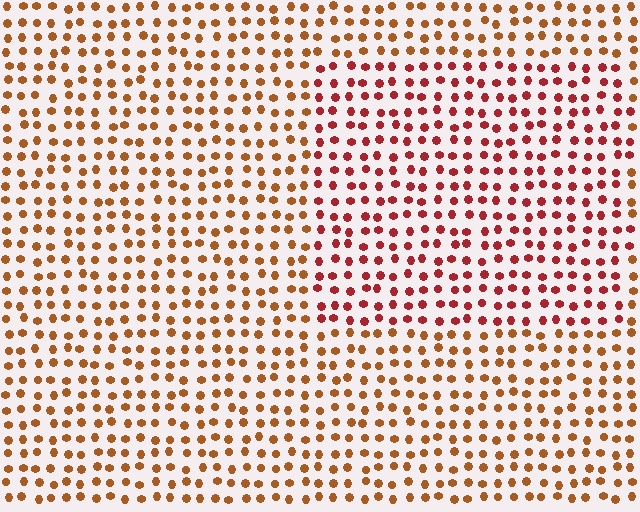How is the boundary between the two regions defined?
The boundary is defined purely by a slight shift in hue (about 31 degrees). Spacing, size, and orientation are identical on both sides.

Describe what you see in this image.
The image is filled with small brown elements in a uniform arrangement. A rectangle-shaped region is visible where the elements are tinted to a slightly different hue, forming a subtle color boundary.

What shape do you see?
I see a rectangle.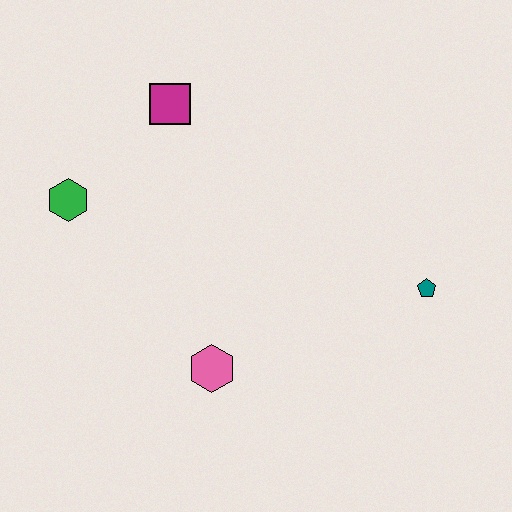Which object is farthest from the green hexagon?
The teal pentagon is farthest from the green hexagon.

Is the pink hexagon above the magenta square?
No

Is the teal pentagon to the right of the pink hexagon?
Yes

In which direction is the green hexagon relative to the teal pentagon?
The green hexagon is to the left of the teal pentagon.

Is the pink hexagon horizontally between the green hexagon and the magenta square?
No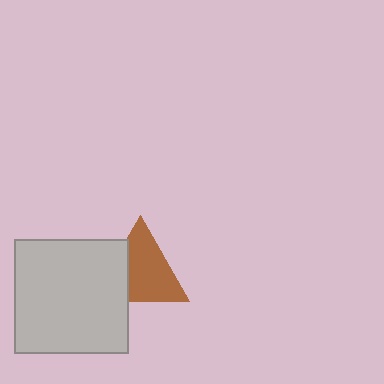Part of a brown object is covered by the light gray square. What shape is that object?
It is a triangle.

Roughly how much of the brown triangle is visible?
Most of it is visible (roughly 69%).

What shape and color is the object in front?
The object in front is a light gray square.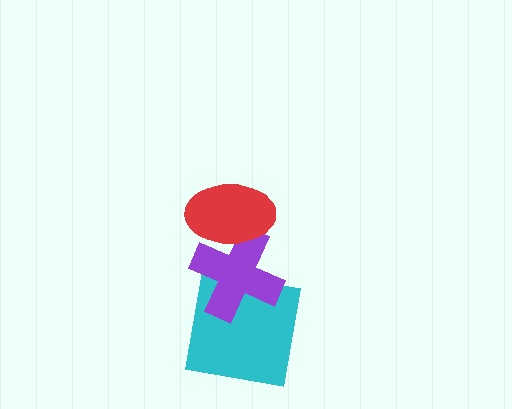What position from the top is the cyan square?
The cyan square is 3rd from the top.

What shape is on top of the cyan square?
The purple cross is on top of the cyan square.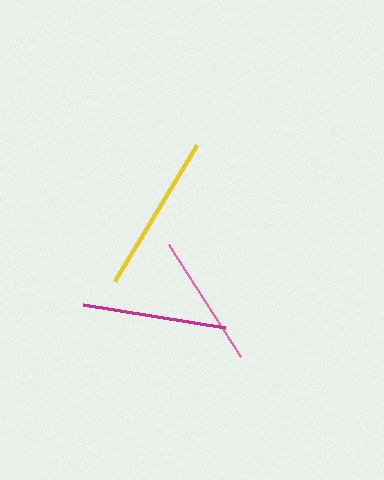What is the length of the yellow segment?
The yellow segment is approximately 158 pixels long.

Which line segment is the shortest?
The pink line is the shortest at approximately 133 pixels.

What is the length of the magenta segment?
The magenta segment is approximately 145 pixels long.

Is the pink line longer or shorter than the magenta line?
The magenta line is longer than the pink line.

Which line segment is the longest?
The yellow line is the longest at approximately 158 pixels.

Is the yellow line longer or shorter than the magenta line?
The yellow line is longer than the magenta line.